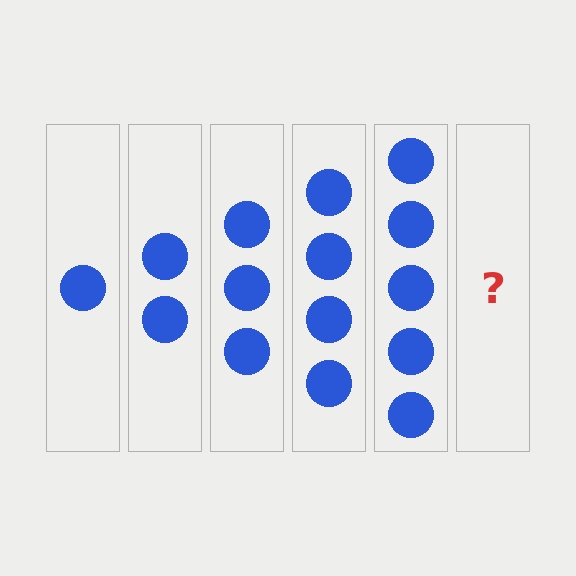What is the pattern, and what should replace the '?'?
The pattern is that each step adds one more circle. The '?' should be 6 circles.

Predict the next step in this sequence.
The next step is 6 circles.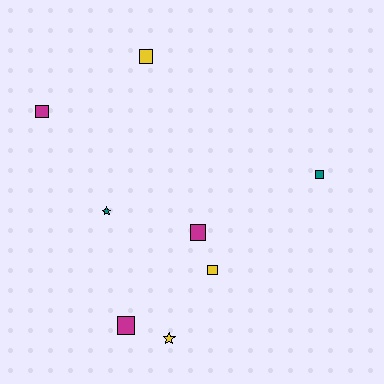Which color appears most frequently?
Magenta, with 3 objects.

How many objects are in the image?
There are 8 objects.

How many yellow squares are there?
There are 2 yellow squares.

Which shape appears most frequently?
Square, with 6 objects.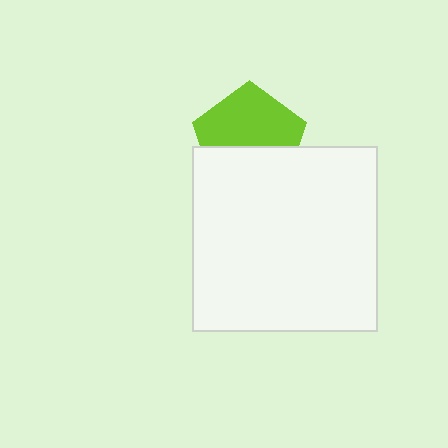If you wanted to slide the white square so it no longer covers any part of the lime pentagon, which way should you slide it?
Slide it down — that is the most direct way to separate the two shapes.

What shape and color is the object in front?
The object in front is a white square.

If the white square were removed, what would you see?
You would see the complete lime pentagon.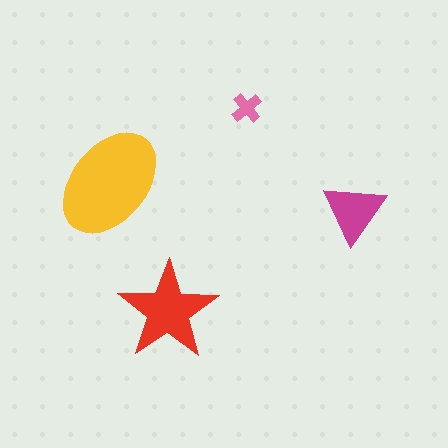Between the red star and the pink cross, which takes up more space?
The red star.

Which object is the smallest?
The pink cross.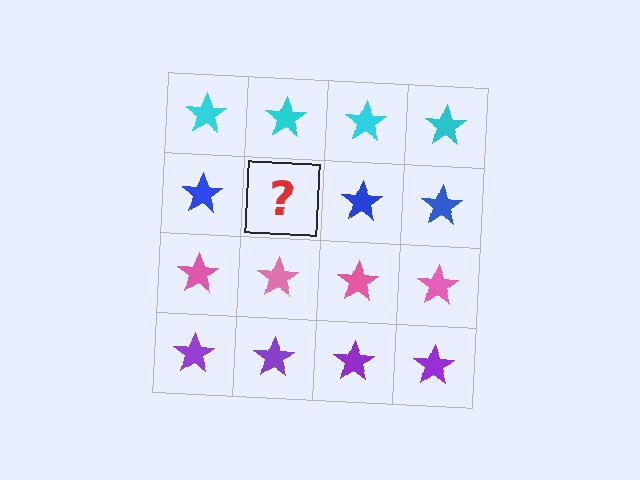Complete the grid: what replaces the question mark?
The question mark should be replaced with a blue star.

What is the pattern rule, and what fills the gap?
The rule is that each row has a consistent color. The gap should be filled with a blue star.